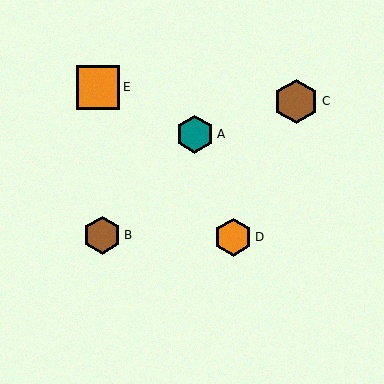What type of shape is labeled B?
Shape B is a brown hexagon.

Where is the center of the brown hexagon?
The center of the brown hexagon is at (296, 101).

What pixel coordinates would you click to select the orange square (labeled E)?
Click at (98, 87) to select the orange square E.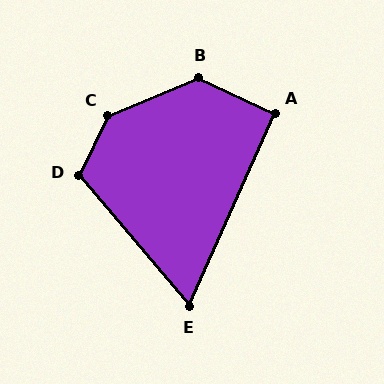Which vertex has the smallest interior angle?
E, at approximately 64 degrees.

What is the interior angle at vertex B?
Approximately 133 degrees (obtuse).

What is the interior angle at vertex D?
Approximately 115 degrees (obtuse).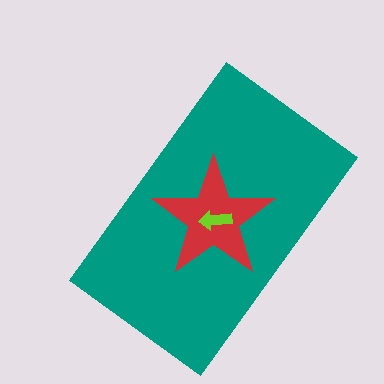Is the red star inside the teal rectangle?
Yes.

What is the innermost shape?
The lime arrow.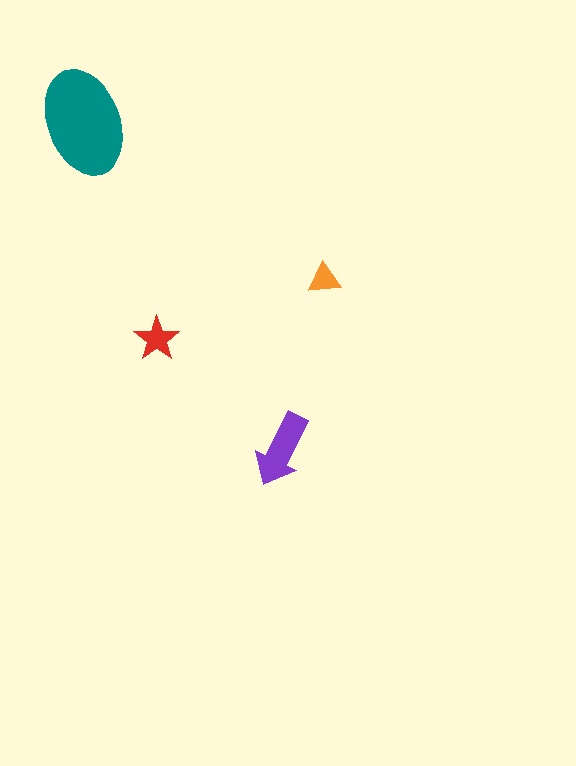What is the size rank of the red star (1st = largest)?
3rd.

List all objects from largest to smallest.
The teal ellipse, the purple arrow, the red star, the orange triangle.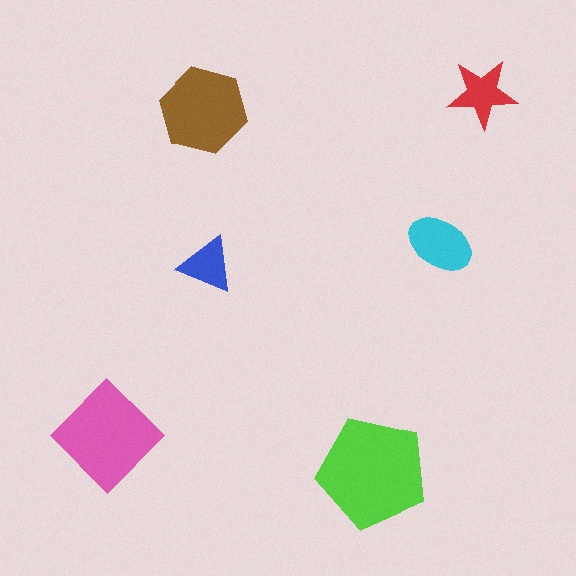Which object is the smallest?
The blue triangle.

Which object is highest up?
The red star is topmost.